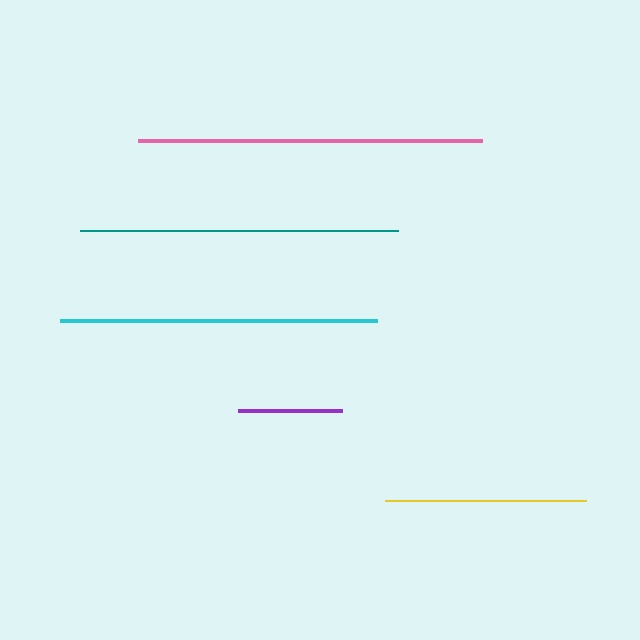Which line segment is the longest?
The pink line is the longest at approximately 344 pixels.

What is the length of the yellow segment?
The yellow segment is approximately 201 pixels long.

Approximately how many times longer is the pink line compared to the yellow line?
The pink line is approximately 1.7 times the length of the yellow line.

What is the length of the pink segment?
The pink segment is approximately 344 pixels long.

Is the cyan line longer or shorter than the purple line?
The cyan line is longer than the purple line.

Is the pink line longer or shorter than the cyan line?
The pink line is longer than the cyan line.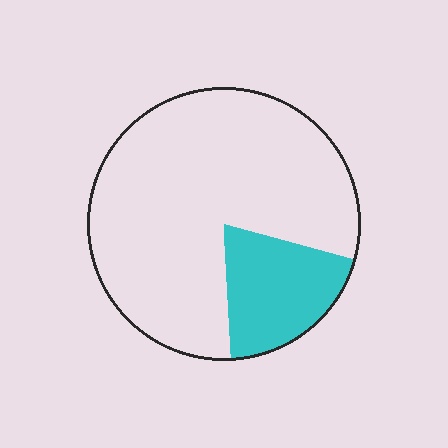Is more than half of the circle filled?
No.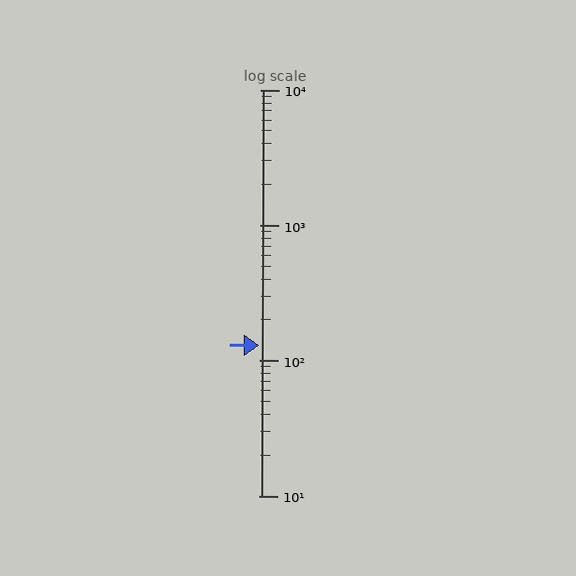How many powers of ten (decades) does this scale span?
The scale spans 3 decades, from 10 to 10000.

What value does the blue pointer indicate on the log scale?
The pointer indicates approximately 130.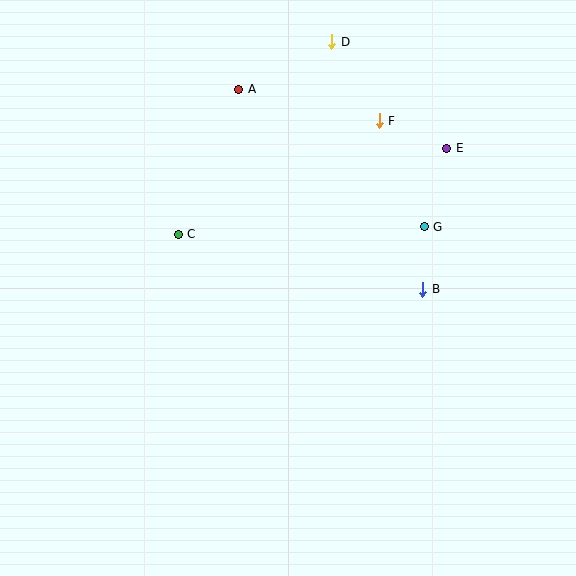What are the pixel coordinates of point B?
Point B is at (423, 289).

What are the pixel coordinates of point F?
Point F is at (379, 121).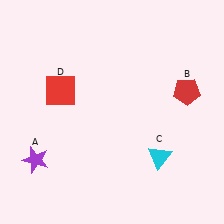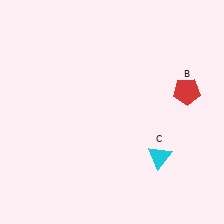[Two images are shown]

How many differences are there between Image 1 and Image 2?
There are 2 differences between the two images.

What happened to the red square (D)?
The red square (D) was removed in Image 2. It was in the top-left area of Image 1.